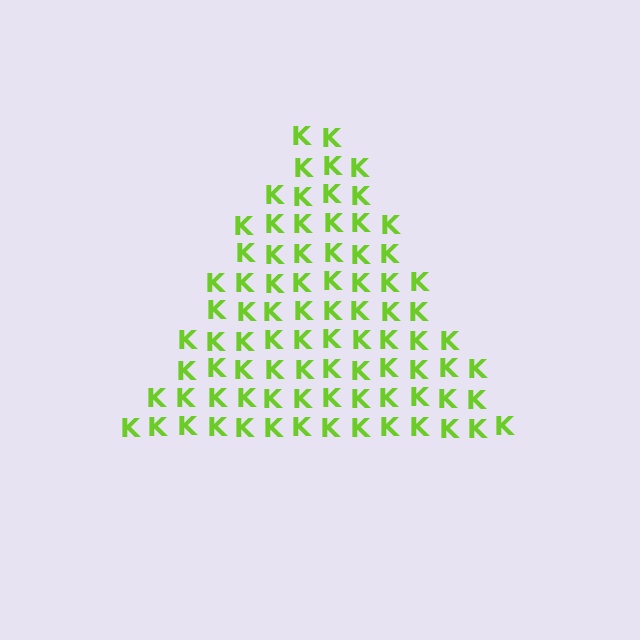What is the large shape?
The large shape is a triangle.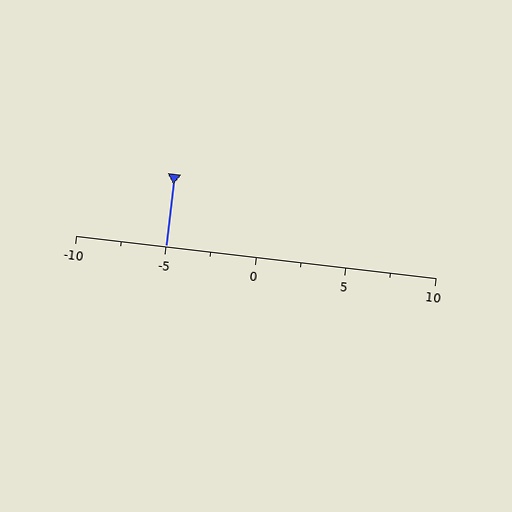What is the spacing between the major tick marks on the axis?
The major ticks are spaced 5 apart.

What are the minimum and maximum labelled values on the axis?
The axis runs from -10 to 10.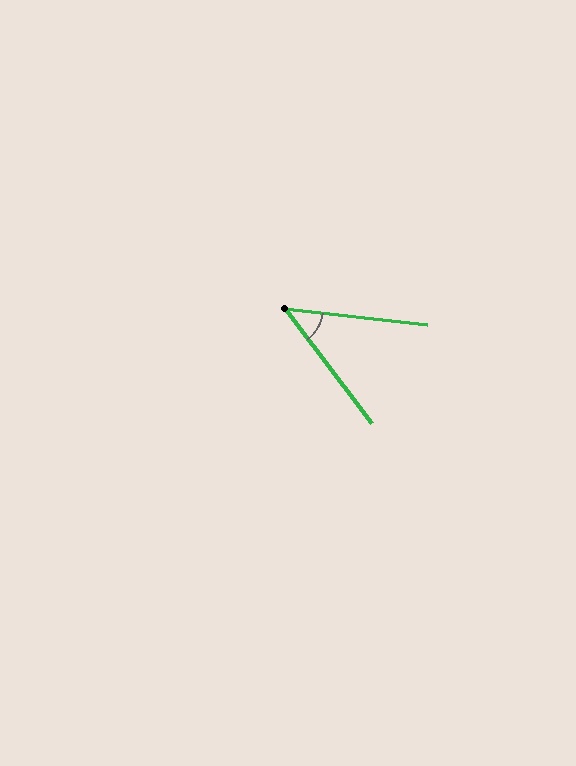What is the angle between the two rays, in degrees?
Approximately 47 degrees.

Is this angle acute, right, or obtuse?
It is acute.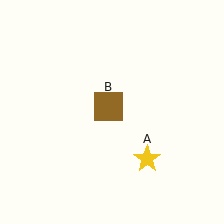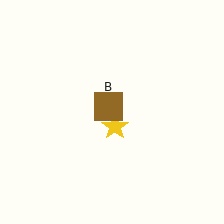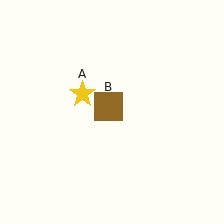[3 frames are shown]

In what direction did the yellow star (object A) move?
The yellow star (object A) moved up and to the left.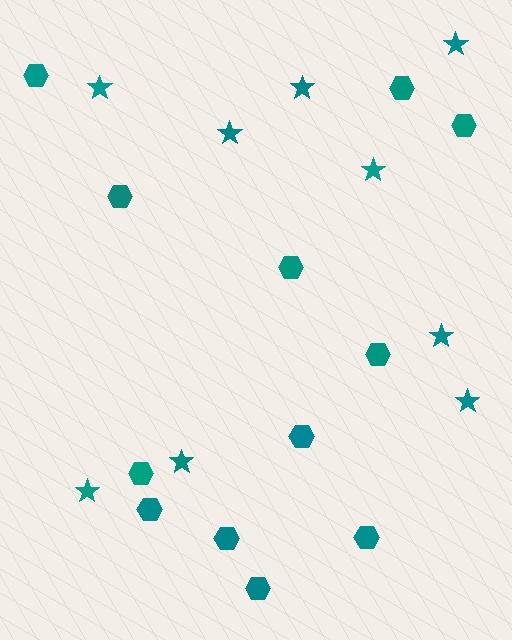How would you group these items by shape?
There are 2 groups: one group of hexagons (12) and one group of stars (9).